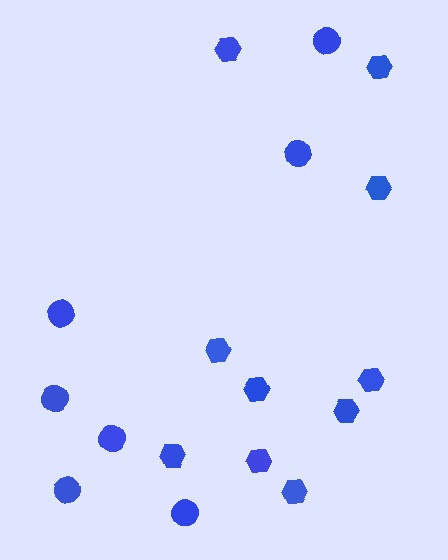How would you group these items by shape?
There are 2 groups: one group of circles (7) and one group of hexagons (10).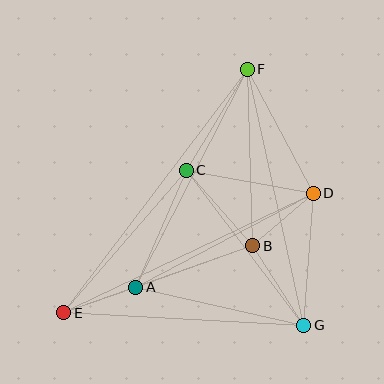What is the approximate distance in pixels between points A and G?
The distance between A and G is approximately 172 pixels.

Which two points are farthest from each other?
Points E and F are farthest from each other.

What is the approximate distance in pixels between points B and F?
The distance between B and F is approximately 177 pixels.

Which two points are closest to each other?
Points A and E are closest to each other.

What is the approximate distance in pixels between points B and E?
The distance between B and E is approximately 200 pixels.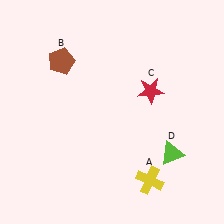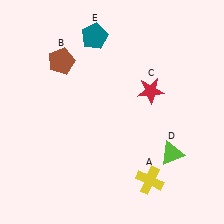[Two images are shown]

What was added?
A teal pentagon (E) was added in Image 2.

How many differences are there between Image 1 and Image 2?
There is 1 difference between the two images.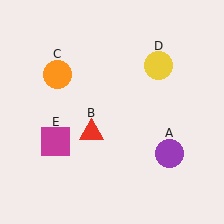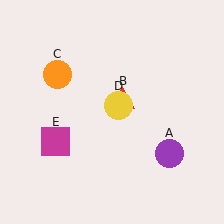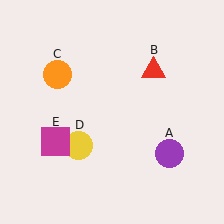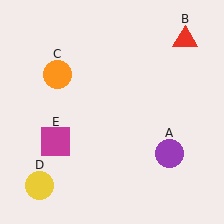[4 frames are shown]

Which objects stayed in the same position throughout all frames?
Purple circle (object A) and orange circle (object C) and magenta square (object E) remained stationary.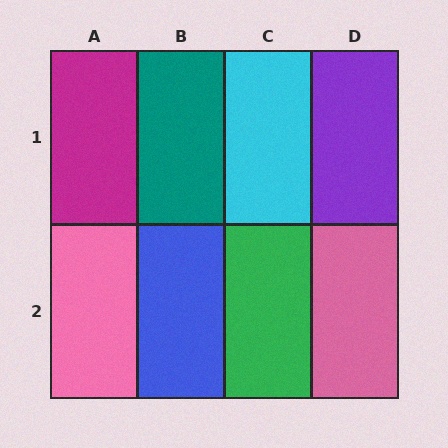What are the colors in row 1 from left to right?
Magenta, teal, cyan, purple.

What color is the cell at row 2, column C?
Green.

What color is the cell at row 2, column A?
Pink.